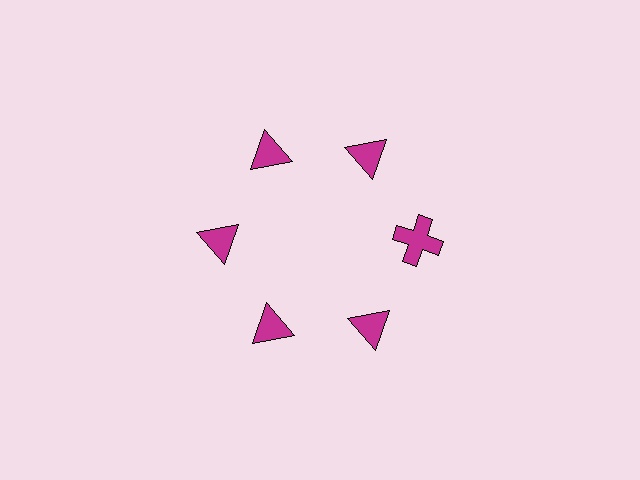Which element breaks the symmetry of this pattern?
The magenta cross at roughly the 3 o'clock position breaks the symmetry. All other shapes are magenta triangles.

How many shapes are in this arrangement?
There are 6 shapes arranged in a ring pattern.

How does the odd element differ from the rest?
It has a different shape: cross instead of triangle.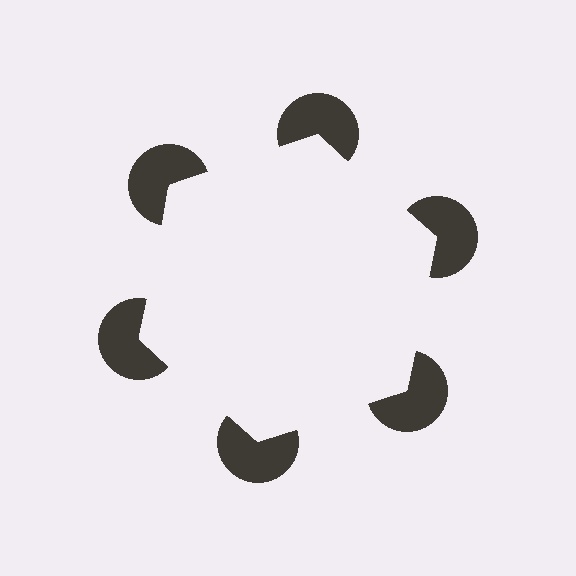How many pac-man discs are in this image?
There are 6 — one at each vertex of the illusory hexagon.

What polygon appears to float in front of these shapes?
An illusory hexagon — its edges are inferred from the aligned wedge cuts in the pac-man discs, not physically drawn.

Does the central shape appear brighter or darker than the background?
It typically appears slightly brighter than the background, even though no actual brightness change is drawn.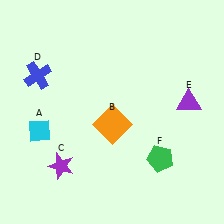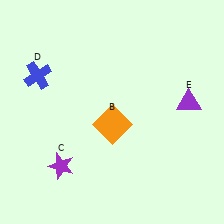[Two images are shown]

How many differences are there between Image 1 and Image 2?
There are 2 differences between the two images.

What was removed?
The cyan diamond (A), the green pentagon (F) were removed in Image 2.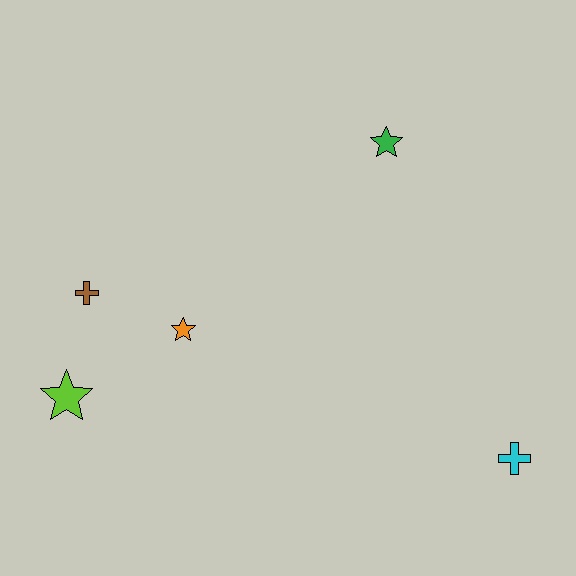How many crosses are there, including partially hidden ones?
There are 2 crosses.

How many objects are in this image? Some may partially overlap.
There are 5 objects.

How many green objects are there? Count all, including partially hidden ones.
There is 1 green object.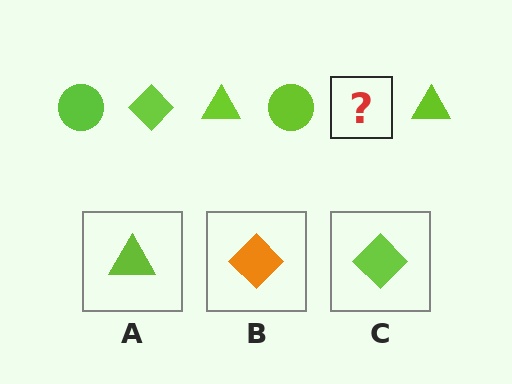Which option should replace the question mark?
Option C.